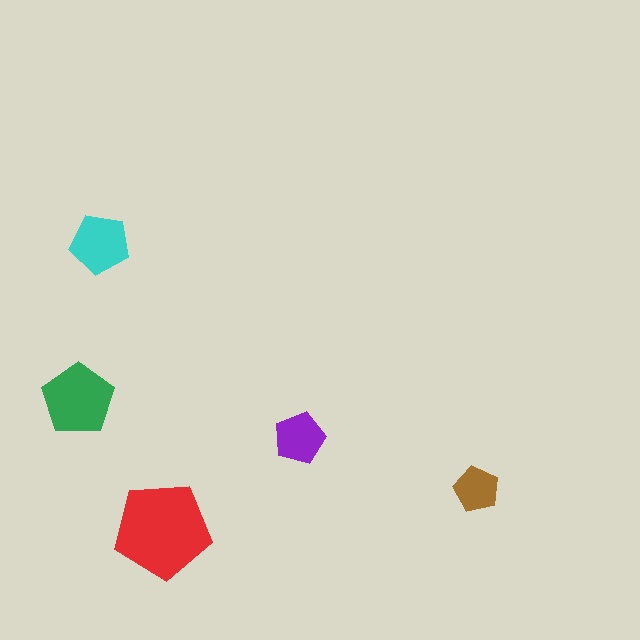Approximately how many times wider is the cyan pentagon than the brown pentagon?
About 1.5 times wider.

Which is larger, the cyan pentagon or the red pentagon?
The red one.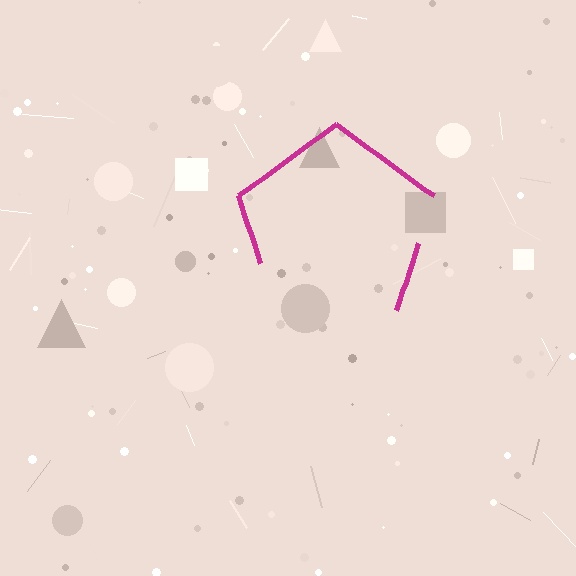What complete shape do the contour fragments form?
The contour fragments form a pentagon.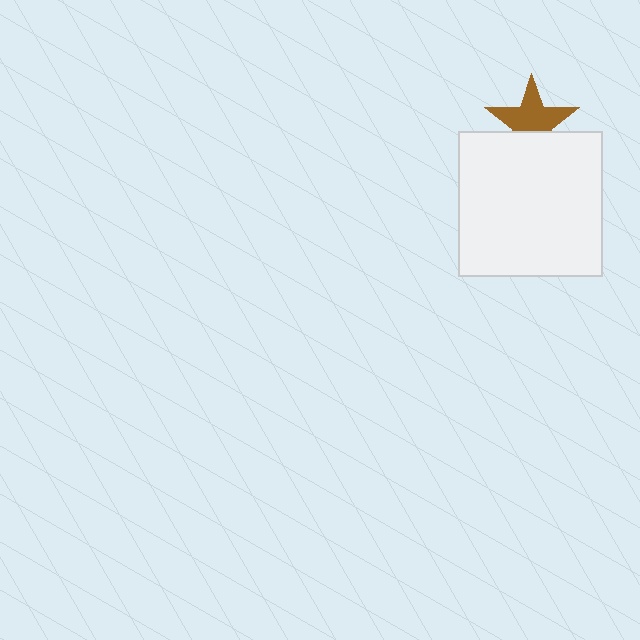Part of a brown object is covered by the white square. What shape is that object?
It is a star.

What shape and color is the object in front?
The object in front is a white square.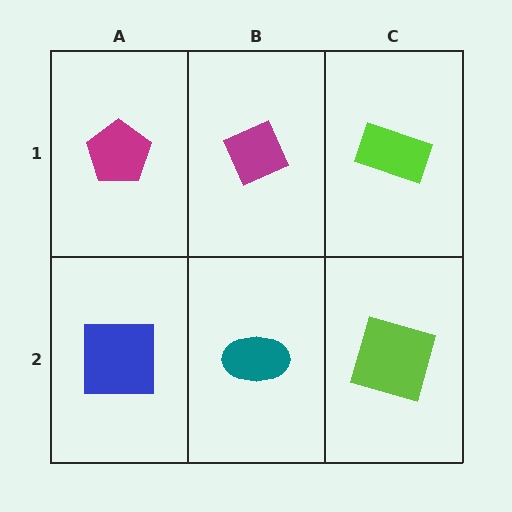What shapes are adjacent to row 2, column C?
A lime rectangle (row 1, column C), a teal ellipse (row 2, column B).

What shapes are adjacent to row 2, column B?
A magenta diamond (row 1, column B), a blue square (row 2, column A), a lime square (row 2, column C).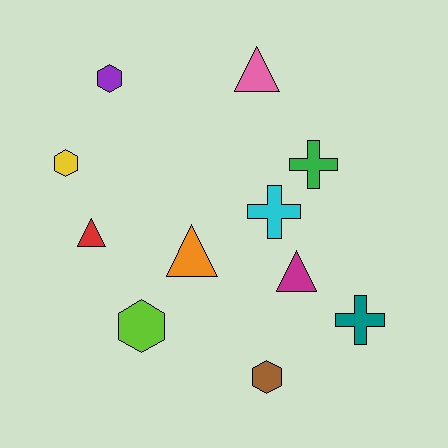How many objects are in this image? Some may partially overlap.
There are 11 objects.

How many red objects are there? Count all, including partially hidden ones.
There is 1 red object.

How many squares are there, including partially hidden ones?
There are no squares.